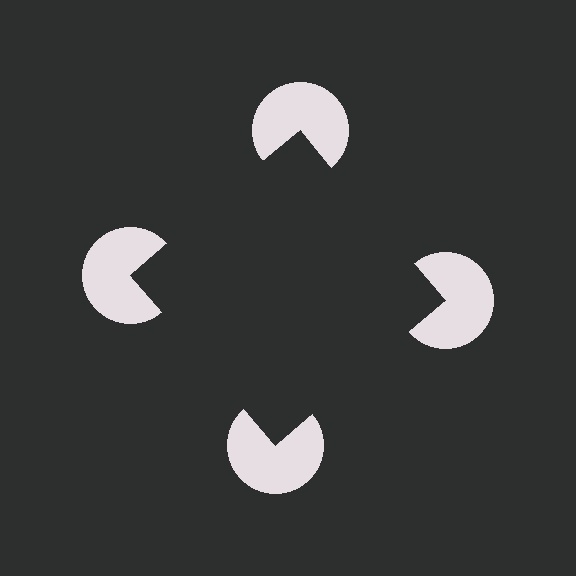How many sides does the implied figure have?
4 sides.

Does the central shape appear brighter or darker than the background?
It typically appears slightly darker than the background, even though no actual brightness change is drawn.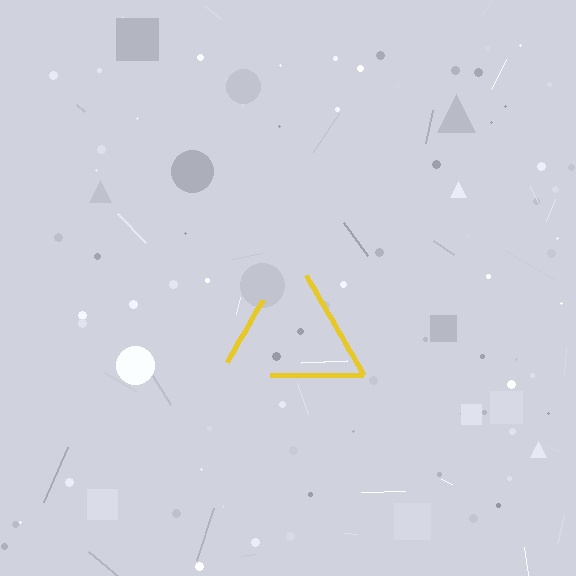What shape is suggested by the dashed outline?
The dashed outline suggests a triangle.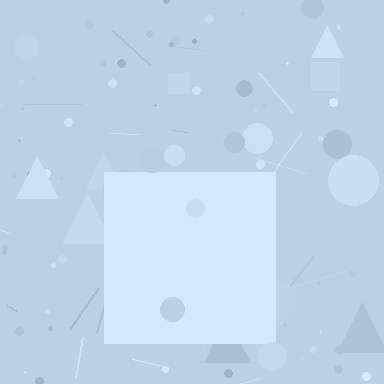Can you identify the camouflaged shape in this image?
The camouflaged shape is a square.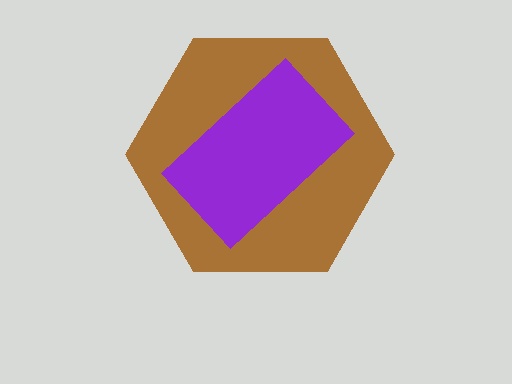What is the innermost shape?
The purple rectangle.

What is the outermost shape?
The brown hexagon.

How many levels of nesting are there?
2.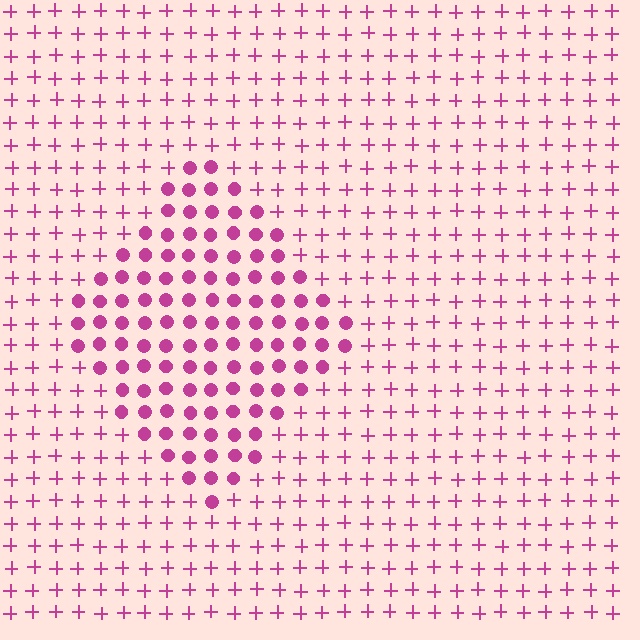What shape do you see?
I see a diamond.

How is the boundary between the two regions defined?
The boundary is defined by a change in element shape: circles inside vs. plus signs outside. All elements share the same color and spacing.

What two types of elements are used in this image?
The image uses circles inside the diamond region and plus signs outside it.